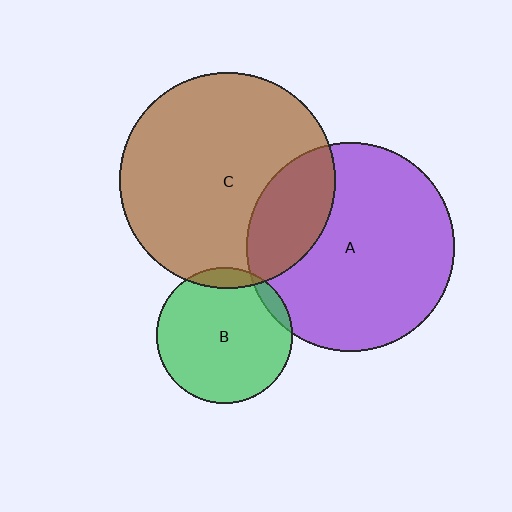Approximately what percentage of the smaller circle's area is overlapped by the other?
Approximately 10%.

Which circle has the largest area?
Circle C (brown).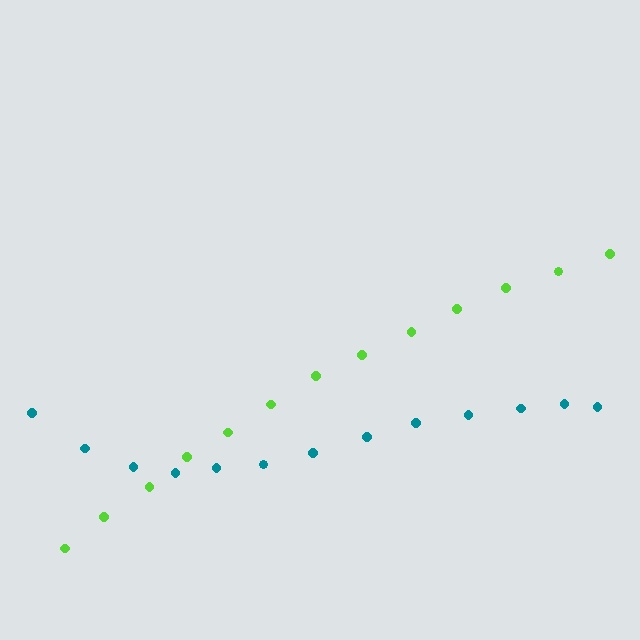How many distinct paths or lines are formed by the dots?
There are 2 distinct paths.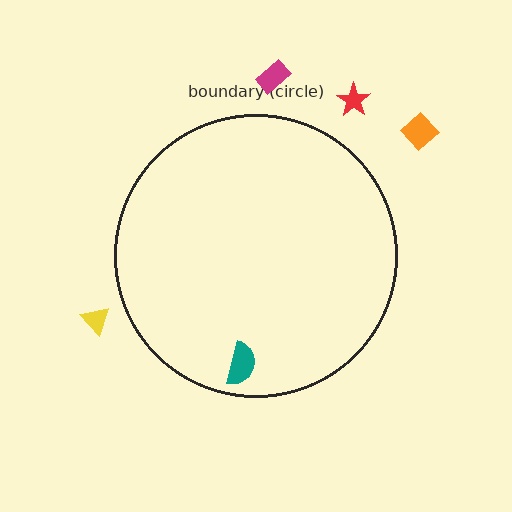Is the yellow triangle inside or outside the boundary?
Outside.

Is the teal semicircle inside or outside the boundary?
Inside.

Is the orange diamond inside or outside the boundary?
Outside.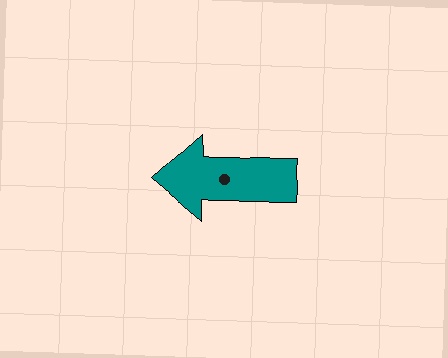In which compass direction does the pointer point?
West.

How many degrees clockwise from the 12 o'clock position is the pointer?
Approximately 270 degrees.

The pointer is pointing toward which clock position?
Roughly 9 o'clock.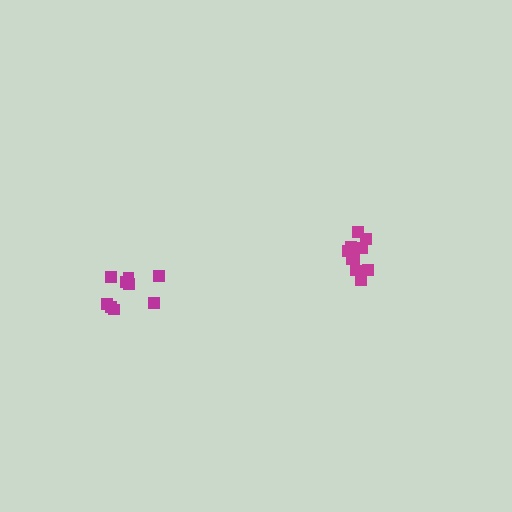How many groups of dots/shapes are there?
There are 2 groups.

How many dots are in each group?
Group 1: 9 dots, Group 2: 11 dots (20 total).